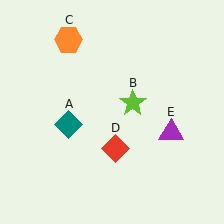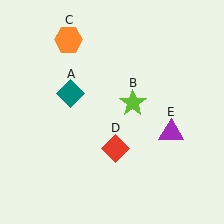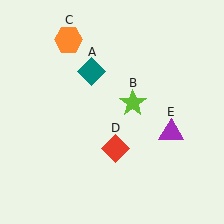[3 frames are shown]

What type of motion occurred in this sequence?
The teal diamond (object A) rotated clockwise around the center of the scene.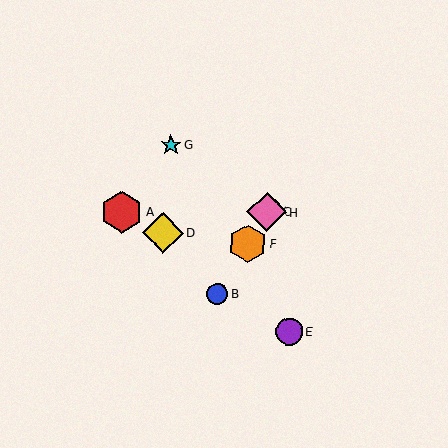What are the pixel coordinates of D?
Object D is at (163, 233).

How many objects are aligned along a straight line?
4 objects (B, C, F, H) are aligned along a straight line.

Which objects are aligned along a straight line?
Objects B, C, F, H are aligned along a straight line.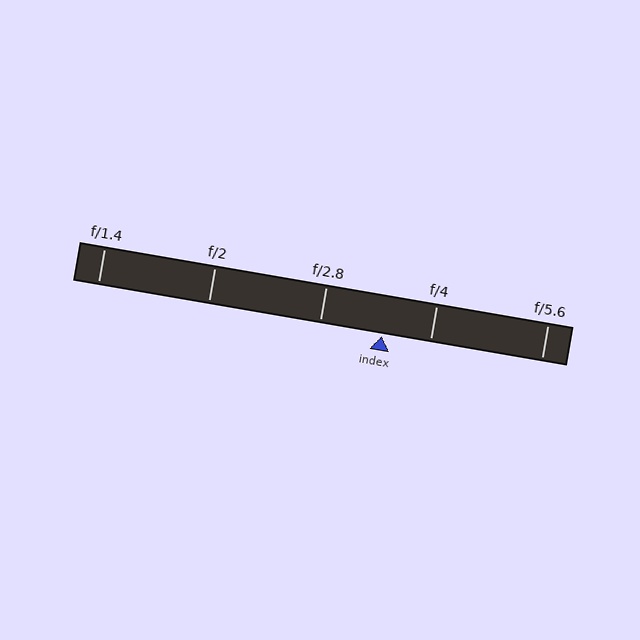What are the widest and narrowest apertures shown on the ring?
The widest aperture shown is f/1.4 and the narrowest is f/5.6.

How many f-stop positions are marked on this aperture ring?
There are 5 f-stop positions marked.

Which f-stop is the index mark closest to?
The index mark is closest to f/4.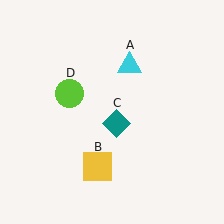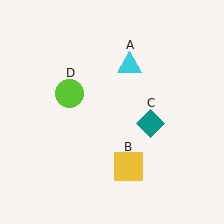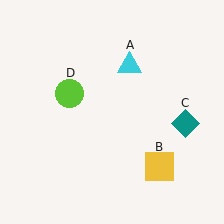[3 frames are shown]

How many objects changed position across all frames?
2 objects changed position: yellow square (object B), teal diamond (object C).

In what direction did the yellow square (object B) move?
The yellow square (object B) moved right.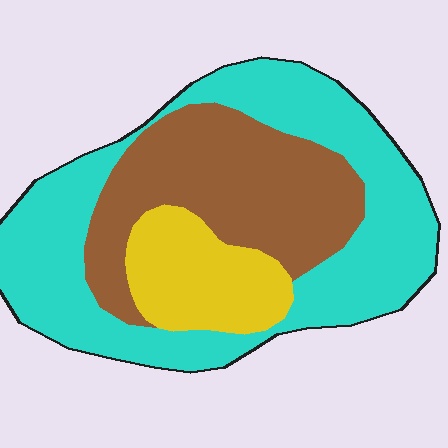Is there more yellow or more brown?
Brown.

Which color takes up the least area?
Yellow, at roughly 15%.